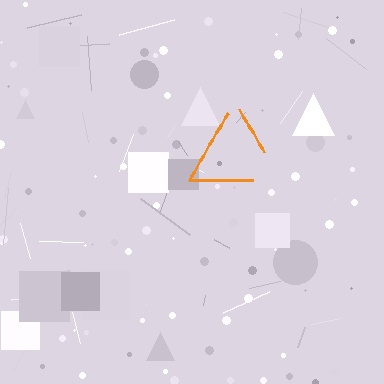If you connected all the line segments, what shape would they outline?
They would outline a triangle.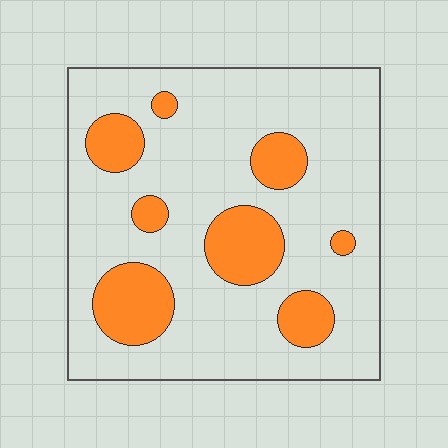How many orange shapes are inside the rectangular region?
8.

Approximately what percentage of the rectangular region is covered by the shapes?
Approximately 20%.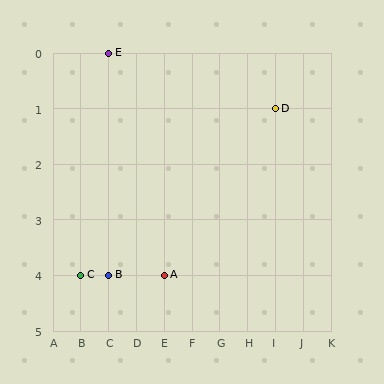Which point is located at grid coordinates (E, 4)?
Point A is at (E, 4).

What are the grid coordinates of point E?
Point E is at grid coordinates (C, 0).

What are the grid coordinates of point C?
Point C is at grid coordinates (B, 4).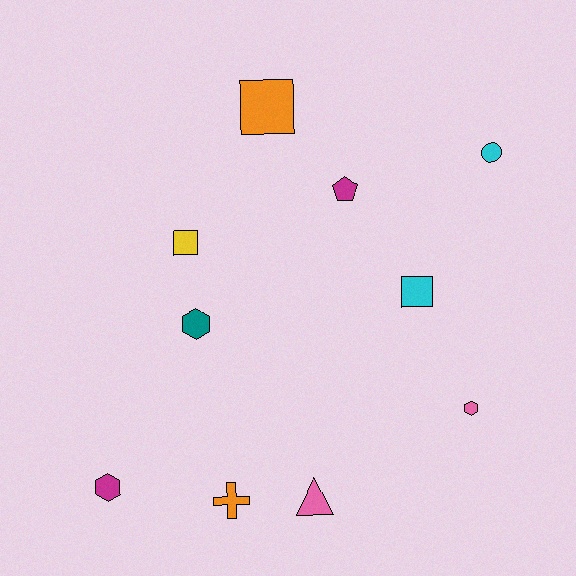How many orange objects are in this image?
There are 2 orange objects.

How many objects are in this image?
There are 10 objects.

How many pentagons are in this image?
There is 1 pentagon.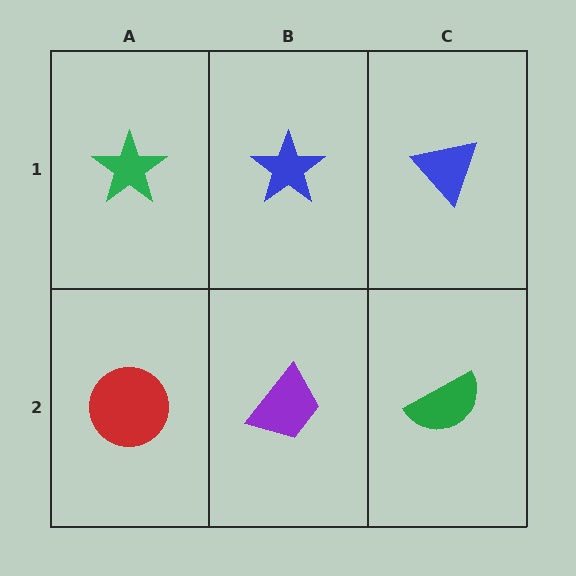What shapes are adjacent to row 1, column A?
A red circle (row 2, column A), a blue star (row 1, column B).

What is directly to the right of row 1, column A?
A blue star.